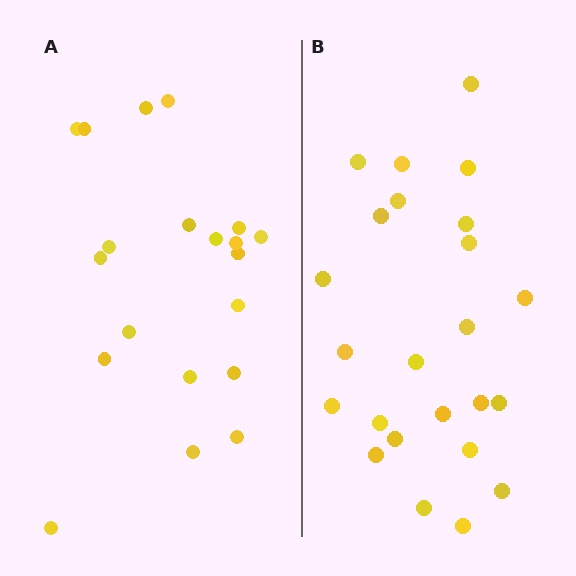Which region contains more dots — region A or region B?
Region B (the right region) has more dots.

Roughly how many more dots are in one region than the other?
Region B has about 4 more dots than region A.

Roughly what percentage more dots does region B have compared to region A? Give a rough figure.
About 20% more.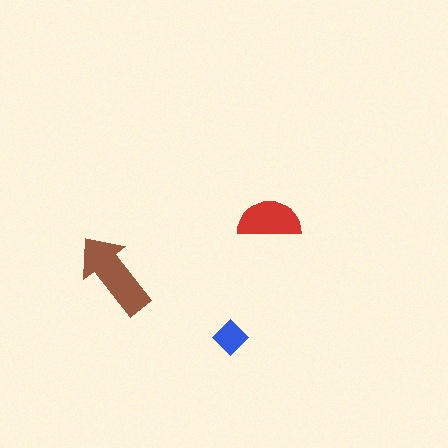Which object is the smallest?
The blue diamond.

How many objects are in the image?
There are 3 objects in the image.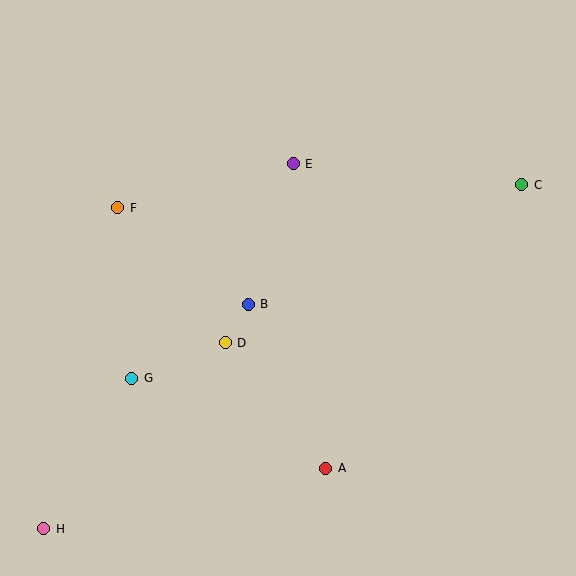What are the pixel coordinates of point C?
Point C is at (522, 185).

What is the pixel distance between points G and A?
The distance between G and A is 214 pixels.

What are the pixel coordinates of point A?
Point A is at (326, 468).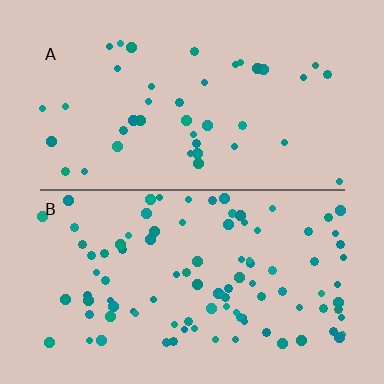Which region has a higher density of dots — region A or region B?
B (the bottom).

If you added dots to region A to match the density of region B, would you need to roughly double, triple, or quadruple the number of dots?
Approximately double.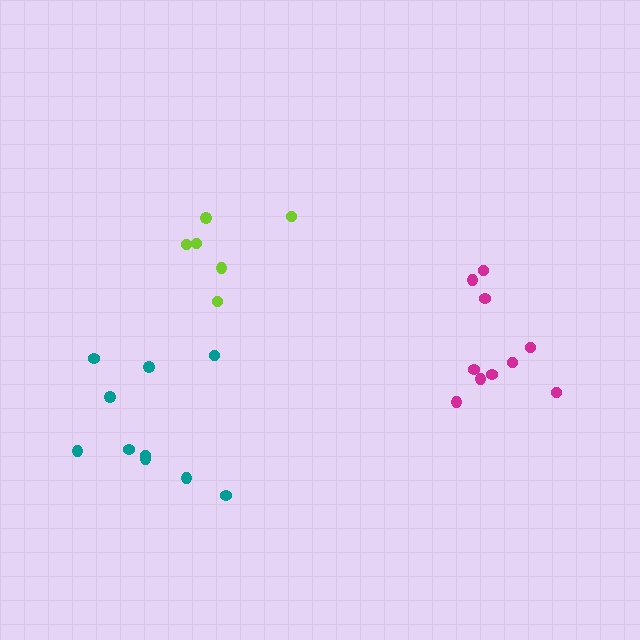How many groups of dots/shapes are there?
There are 3 groups.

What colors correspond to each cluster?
The clusters are colored: teal, magenta, lime.